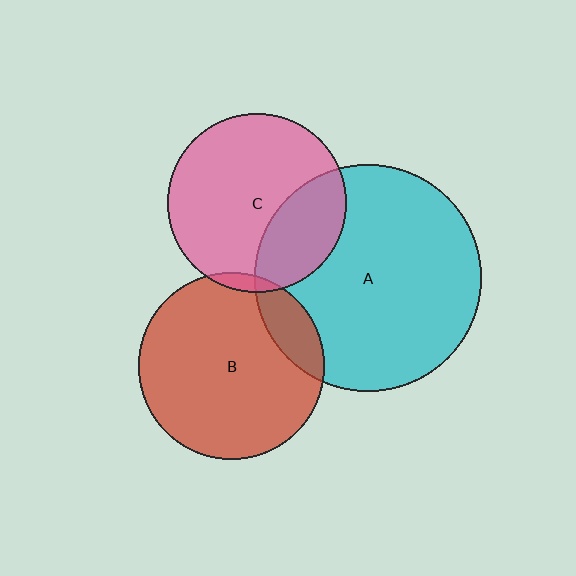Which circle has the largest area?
Circle A (cyan).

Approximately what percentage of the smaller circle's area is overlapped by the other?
Approximately 15%.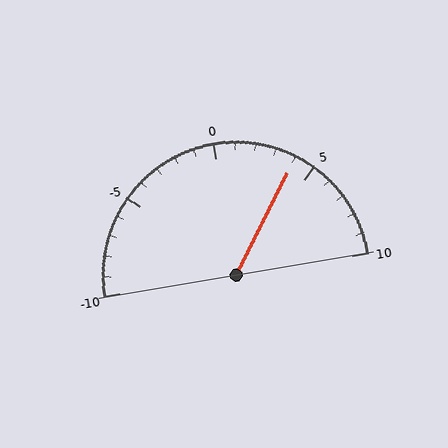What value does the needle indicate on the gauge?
The needle indicates approximately 4.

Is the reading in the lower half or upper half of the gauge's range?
The reading is in the upper half of the range (-10 to 10).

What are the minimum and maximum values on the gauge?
The gauge ranges from -10 to 10.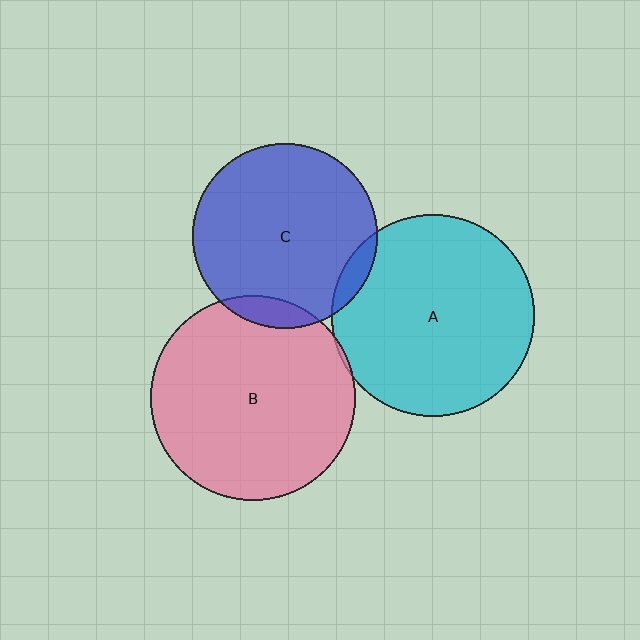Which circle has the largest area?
Circle B (pink).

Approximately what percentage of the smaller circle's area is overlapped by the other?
Approximately 5%.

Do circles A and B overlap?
Yes.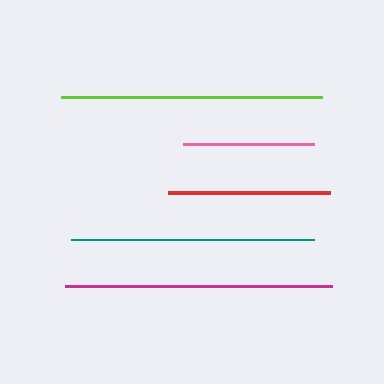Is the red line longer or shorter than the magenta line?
The magenta line is longer than the red line.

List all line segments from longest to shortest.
From longest to shortest: magenta, lime, teal, red, pink.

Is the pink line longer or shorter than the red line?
The red line is longer than the pink line.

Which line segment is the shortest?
The pink line is the shortest at approximately 131 pixels.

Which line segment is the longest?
The magenta line is the longest at approximately 267 pixels.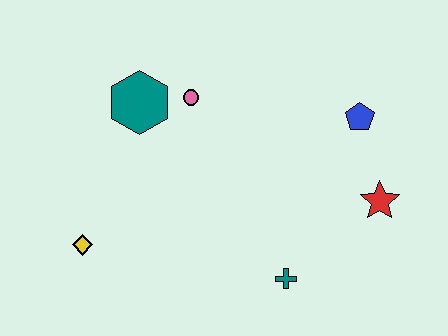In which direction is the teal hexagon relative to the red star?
The teal hexagon is to the left of the red star.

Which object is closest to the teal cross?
The red star is closest to the teal cross.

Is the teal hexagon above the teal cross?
Yes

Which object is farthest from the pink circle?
The red star is farthest from the pink circle.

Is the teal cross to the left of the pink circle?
No